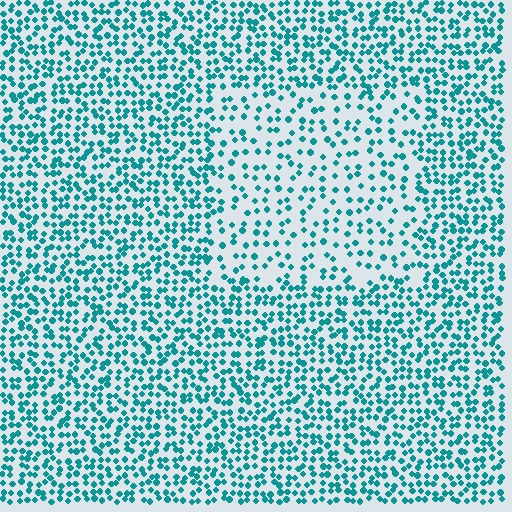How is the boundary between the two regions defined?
The boundary is defined by a change in element density (approximately 2.0x ratio). All elements are the same color, size, and shape.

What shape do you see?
I see a rectangle.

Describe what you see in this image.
The image contains small teal elements arranged at two different densities. A rectangle-shaped region is visible where the elements are less densely packed than the surrounding area.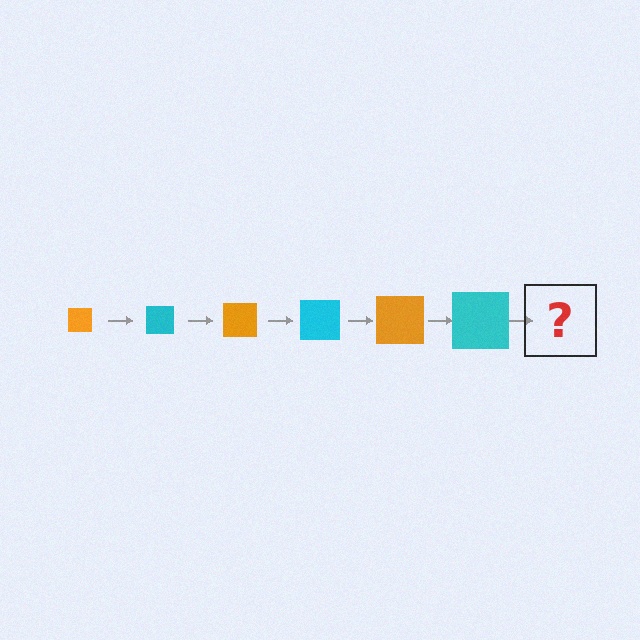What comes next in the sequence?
The next element should be an orange square, larger than the previous one.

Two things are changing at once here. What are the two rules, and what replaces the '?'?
The two rules are that the square grows larger each step and the color cycles through orange and cyan. The '?' should be an orange square, larger than the previous one.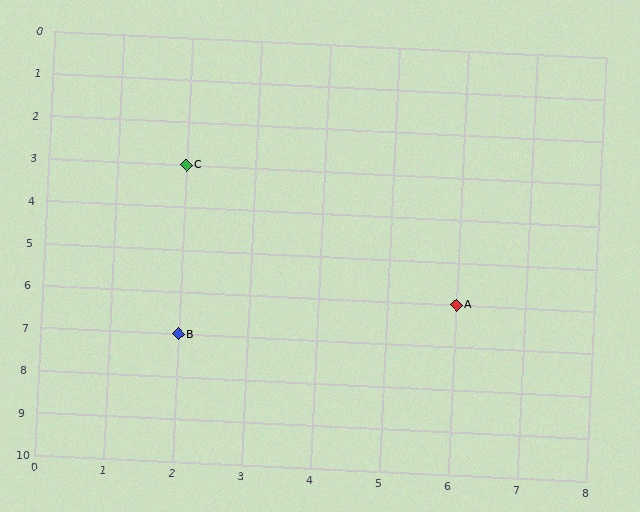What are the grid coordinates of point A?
Point A is at grid coordinates (6, 6).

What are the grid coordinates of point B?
Point B is at grid coordinates (2, 7).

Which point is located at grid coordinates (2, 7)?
Point B is at (2, 7).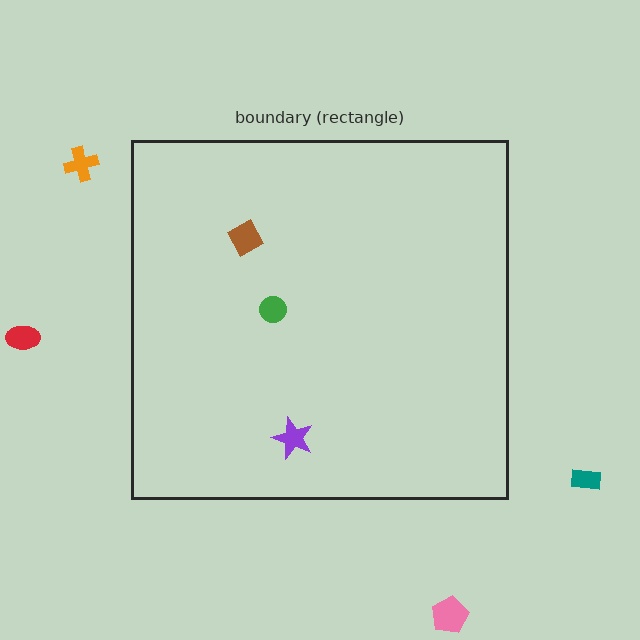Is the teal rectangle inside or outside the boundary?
Outside.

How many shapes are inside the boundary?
3 inside, 4 outside.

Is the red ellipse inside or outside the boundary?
Outside.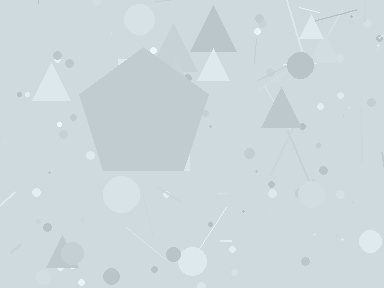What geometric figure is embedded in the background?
A pentagon is embedded in the background.